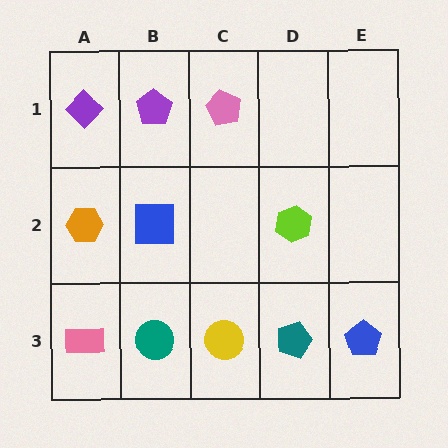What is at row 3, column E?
A blue pentagon.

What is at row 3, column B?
A teal circle.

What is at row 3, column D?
A teal pentagon.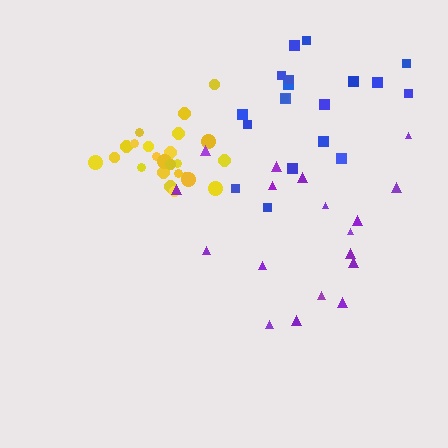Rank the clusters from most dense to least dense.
yellow, blue, purple.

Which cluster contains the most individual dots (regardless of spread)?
Yellow (24).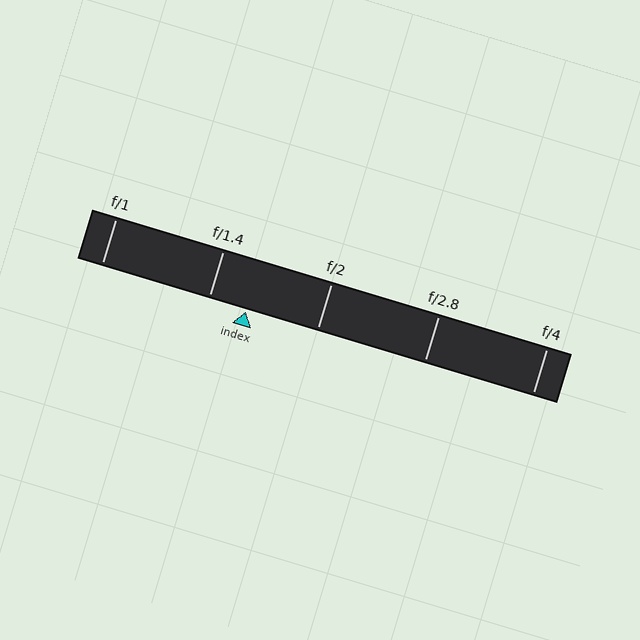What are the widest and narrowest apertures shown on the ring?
The widest aperture shown is f/1 and the narrowest is f/4.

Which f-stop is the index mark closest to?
The index mark is closest to f/1.4.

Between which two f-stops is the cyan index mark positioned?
The index mark is between f/1.4 and f/2.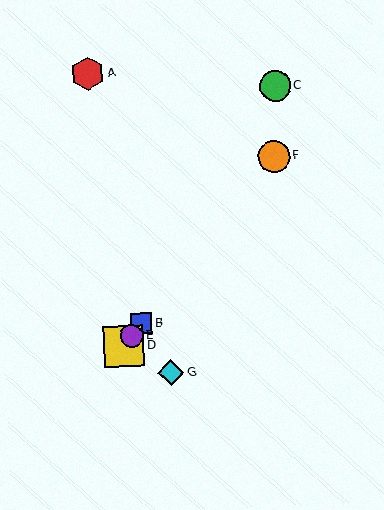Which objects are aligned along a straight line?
Objects B, D, E, F are aligned along a straight line.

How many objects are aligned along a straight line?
4 objects (B, D, E, F) are aligned along a straight line.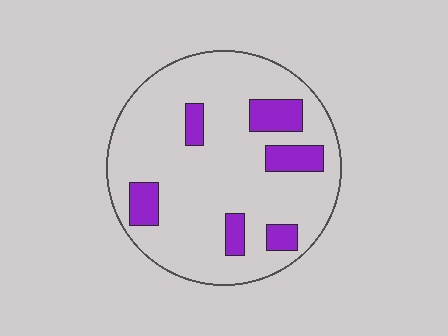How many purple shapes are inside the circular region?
6.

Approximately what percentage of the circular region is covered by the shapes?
Approximately 15%.